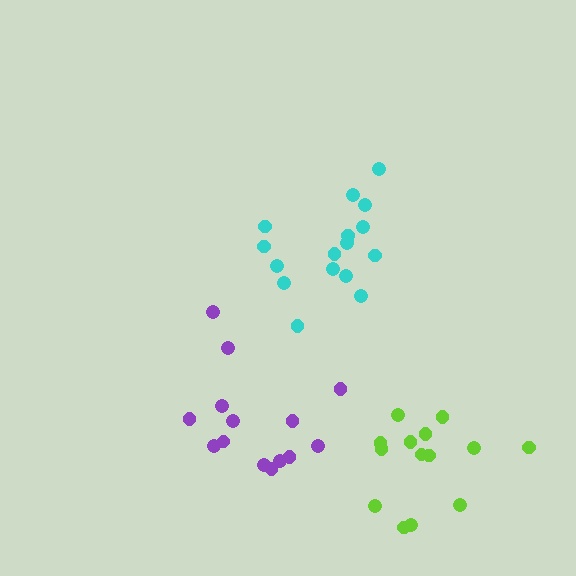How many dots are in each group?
Group 1: 14 dots, Group 2: 17 dots, Group 3: 14 dots (45 total).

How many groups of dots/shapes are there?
There are 3 groups.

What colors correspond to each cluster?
The clusters are colored: lime, cyan, purple.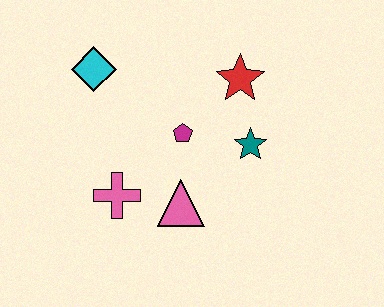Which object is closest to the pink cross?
The pink triangle is closest to the pink cross.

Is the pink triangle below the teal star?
Yes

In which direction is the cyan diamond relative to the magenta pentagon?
The cyan diamond is to the left of the magenta pentagon.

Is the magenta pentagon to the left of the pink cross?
No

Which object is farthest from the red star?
The pink cross is farthest from the red star.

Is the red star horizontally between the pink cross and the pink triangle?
No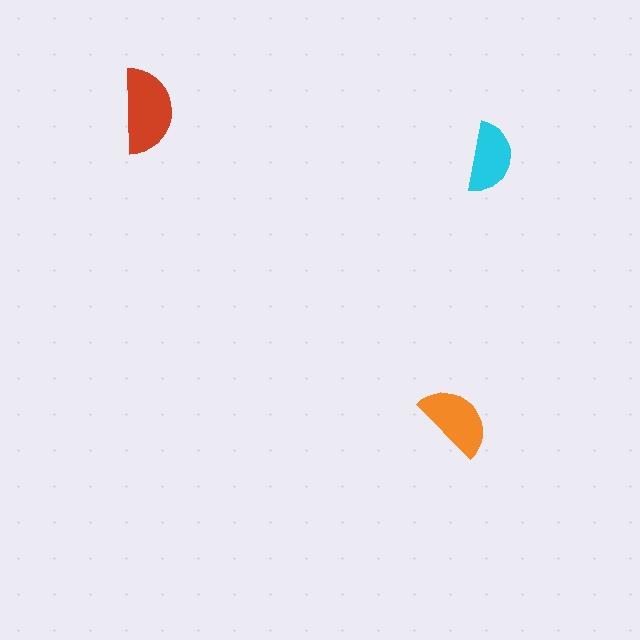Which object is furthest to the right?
The cyan semicircle is rightmost.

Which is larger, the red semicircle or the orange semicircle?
The red one.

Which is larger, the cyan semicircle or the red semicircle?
The red one.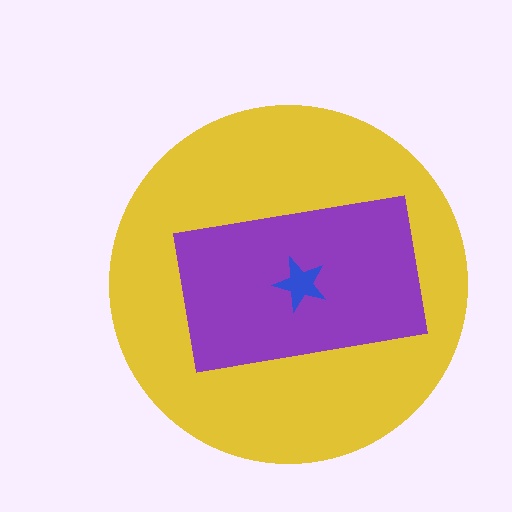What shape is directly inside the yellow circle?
The purple rectangle.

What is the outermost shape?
The yellow circle.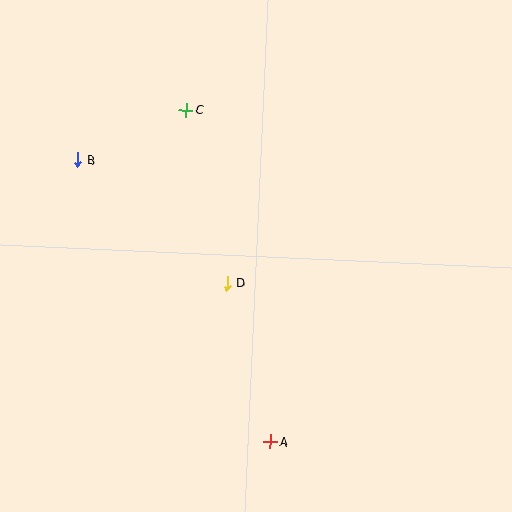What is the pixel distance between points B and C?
The distance between B and C is 119 pixels.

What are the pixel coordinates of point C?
Point C is at (186, 110).